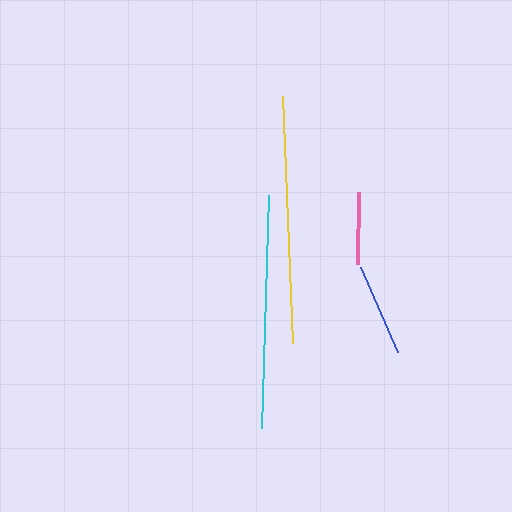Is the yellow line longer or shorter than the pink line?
The yellow line is longer than the pink line.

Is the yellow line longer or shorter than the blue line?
The yellow line is longer than the blue line.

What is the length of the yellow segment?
The yellow segment is approximately 247 pixels long.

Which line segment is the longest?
The yellow line is the longest at approximately 247 pixels.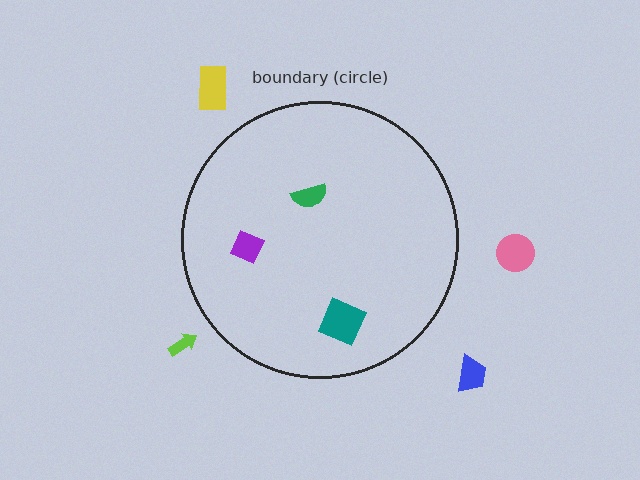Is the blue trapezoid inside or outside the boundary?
Outside.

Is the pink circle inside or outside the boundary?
Outside.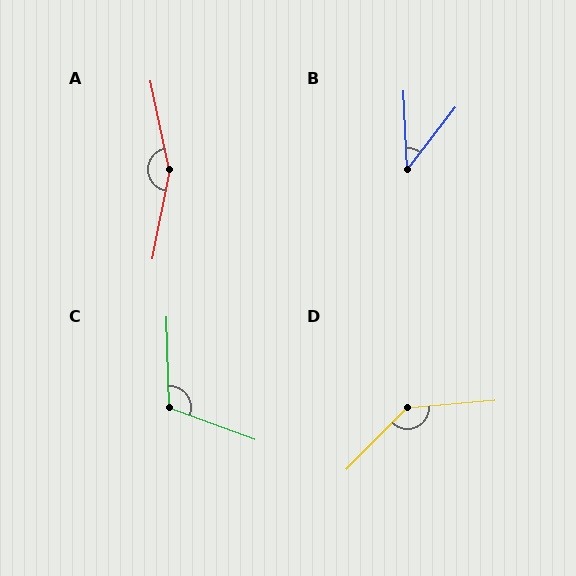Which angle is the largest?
A, at approximately 157 degrees.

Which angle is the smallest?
B, at approximately 40 degrees.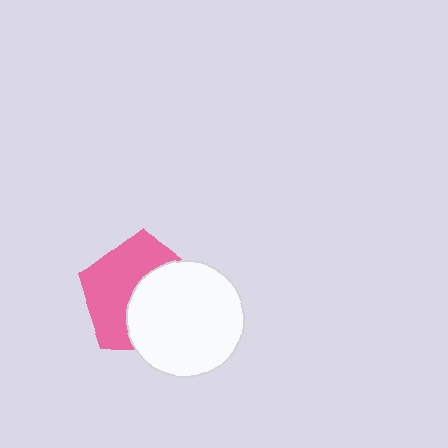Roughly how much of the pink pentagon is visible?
About half of it is visible (roughly 51%).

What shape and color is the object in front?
The object in front is a white circle.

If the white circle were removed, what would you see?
You would see the complete pink pentagon.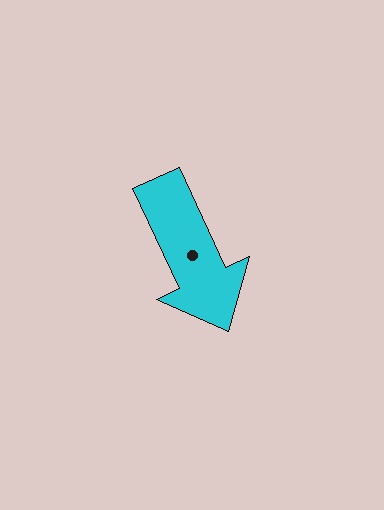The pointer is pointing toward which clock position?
Roughly 5 o'clock.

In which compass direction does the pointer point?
Southeast.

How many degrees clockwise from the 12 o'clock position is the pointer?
Approximately 155 degrees.